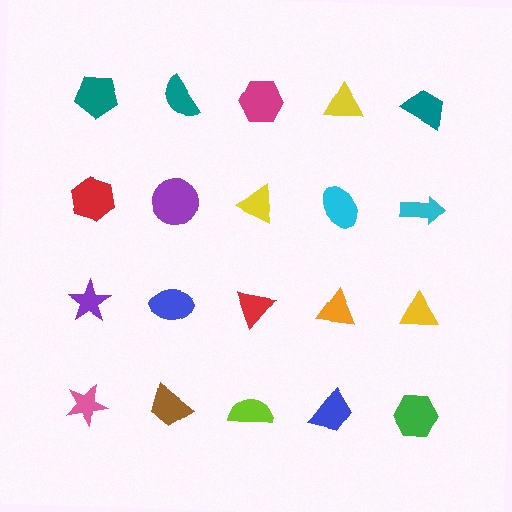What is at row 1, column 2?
A teal semicircle.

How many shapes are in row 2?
5 shapes.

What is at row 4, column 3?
A lime semicircle.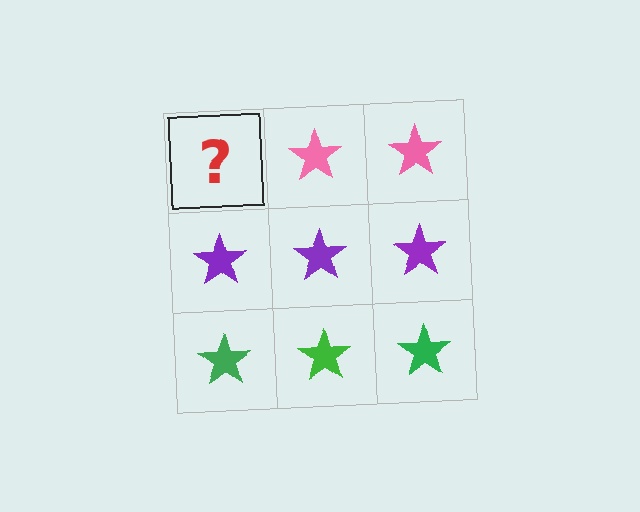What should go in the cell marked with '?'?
The missing cell should contain a pink star.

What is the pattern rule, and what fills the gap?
The rule is that each row has a consistent color. The gap should be filled with a pink star.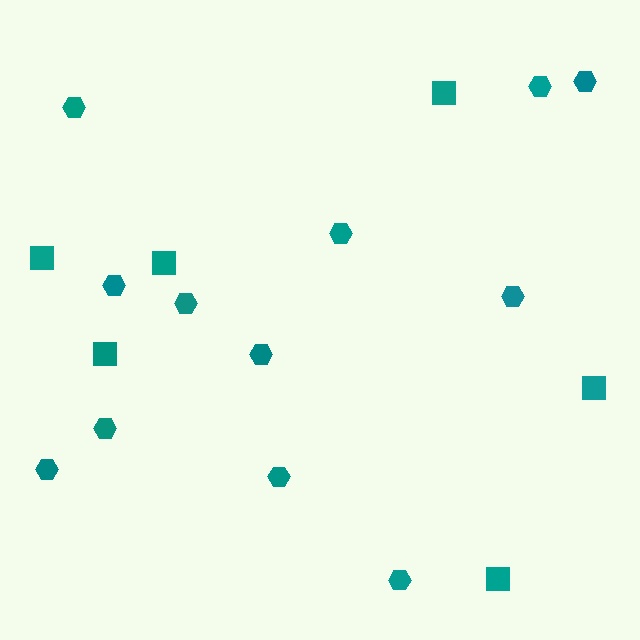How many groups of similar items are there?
There are 2 groups: one group of hexagons (12) and one group of squares (6).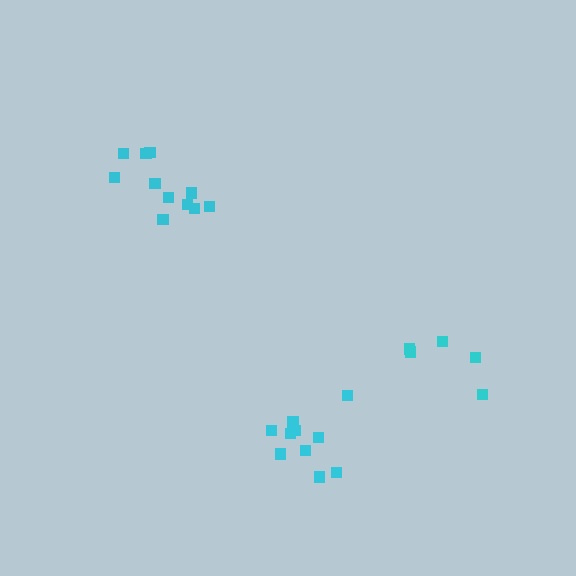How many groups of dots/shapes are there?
There are 3 groups.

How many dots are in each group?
Group 1: 10 dots, Group 2: 5 dots, Group 3: 11 dots (26 total).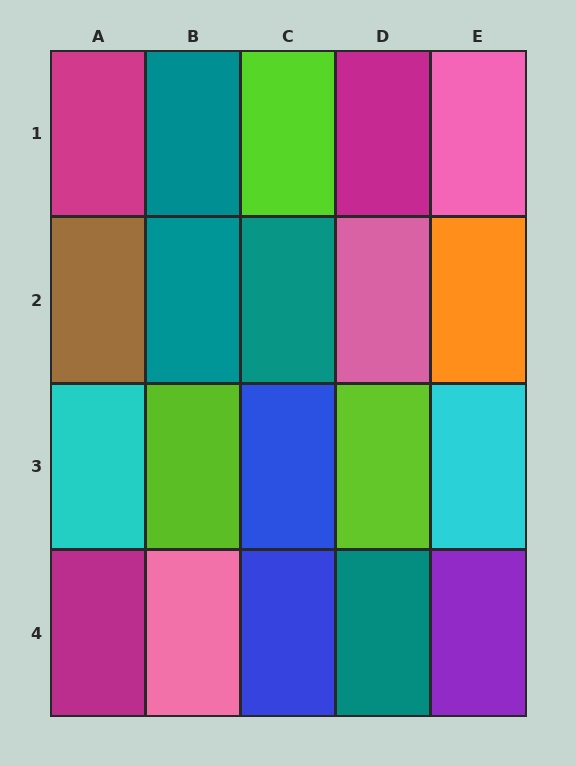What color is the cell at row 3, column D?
Lime.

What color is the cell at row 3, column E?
Cyan.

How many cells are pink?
3 cells are pink.